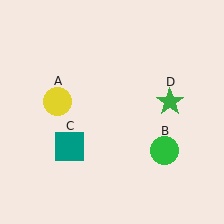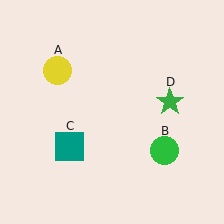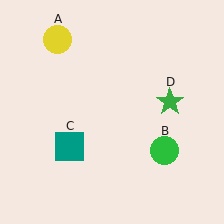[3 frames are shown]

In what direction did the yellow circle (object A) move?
The yellow circle (object A) moved up.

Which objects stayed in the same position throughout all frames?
Green circle (object B) and teal square (object C) and green star (object D) remained stationary.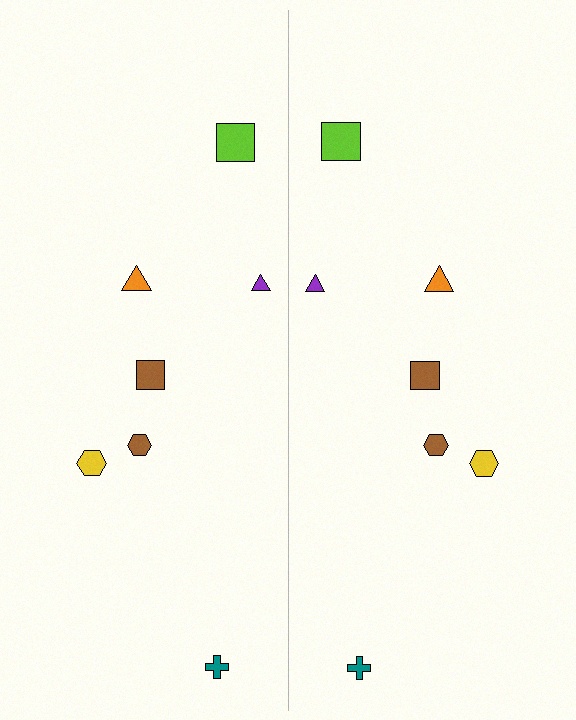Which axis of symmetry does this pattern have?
The pattern has a vertical axis of symmetry running through the center of the image.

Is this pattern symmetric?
Yes, this pattern has bilateral (reflection) symmetry.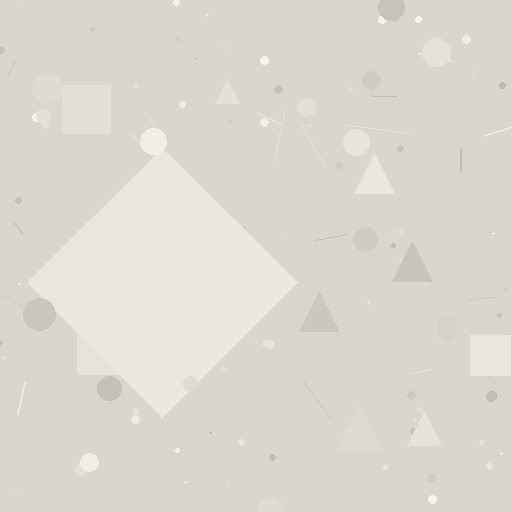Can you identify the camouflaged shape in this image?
The camouflaged shape is a diamond.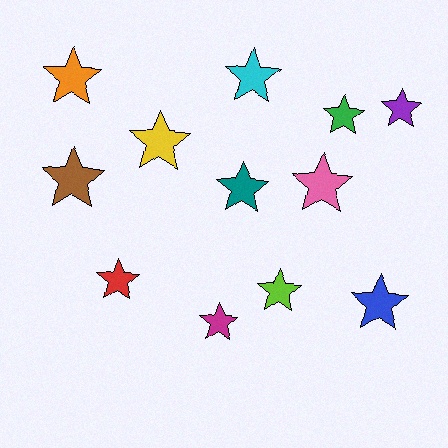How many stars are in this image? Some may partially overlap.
There are 12 stars.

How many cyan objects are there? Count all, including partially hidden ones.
There is 1 cyan object.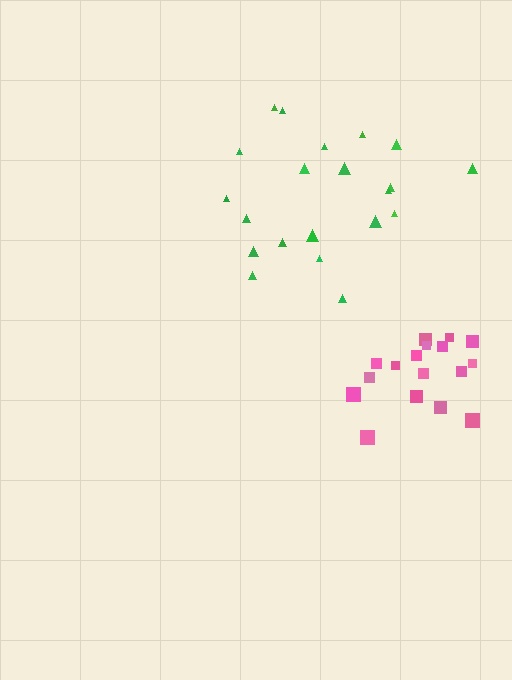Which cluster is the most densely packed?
Pink.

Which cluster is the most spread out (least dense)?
Green.